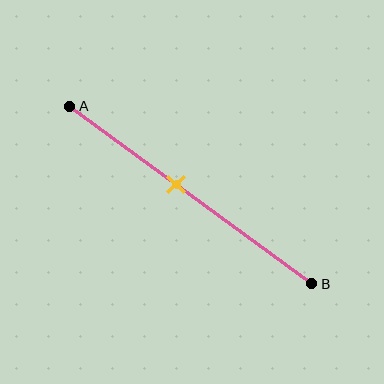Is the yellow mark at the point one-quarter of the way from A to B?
No, the mark is at about 45% from A, not at the 25% one-quarter point.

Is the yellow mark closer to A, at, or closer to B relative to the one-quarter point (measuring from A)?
The yellow mark is closer to point B than the one-quarter point of segment AB.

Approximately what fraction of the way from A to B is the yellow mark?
The yellow mark is approximately 45% of the way from A to B.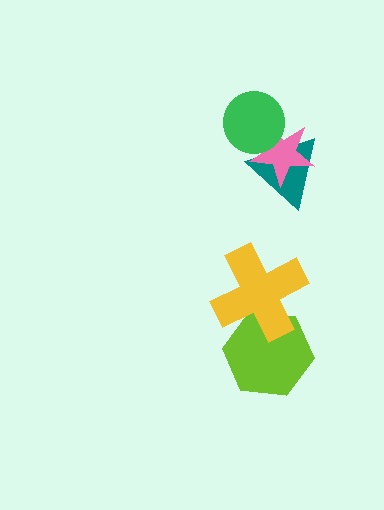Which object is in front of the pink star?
The green circle is in front of the pink star.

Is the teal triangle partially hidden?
Yes, it is partially covered by another shape.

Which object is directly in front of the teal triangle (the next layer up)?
The pink star is directly in front of the teal triangle.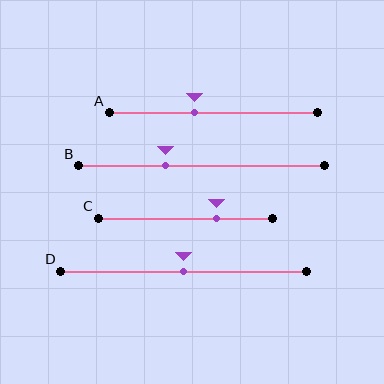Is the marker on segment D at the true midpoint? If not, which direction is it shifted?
Yes, the marker on segment D is at the true midpoint.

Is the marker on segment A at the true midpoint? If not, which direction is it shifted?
No, the marker on segment A is shifted to the left by about 9% of the segment length.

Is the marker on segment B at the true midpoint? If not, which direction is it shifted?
No, the marker on segment B is shifted to the left by about 14% of the segment length.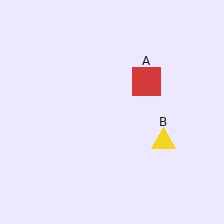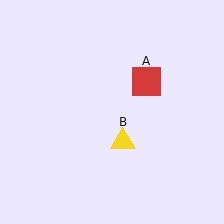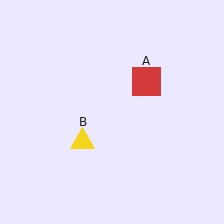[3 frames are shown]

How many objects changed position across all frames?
1 object changed position: yellow triangle (object B).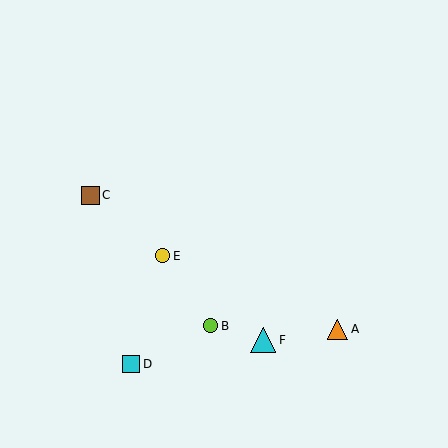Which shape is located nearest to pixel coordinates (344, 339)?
The orange triangle (labeled A) at (338, 329) is nearest to that location.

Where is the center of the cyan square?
The center of the cyan square is at (131, 364).